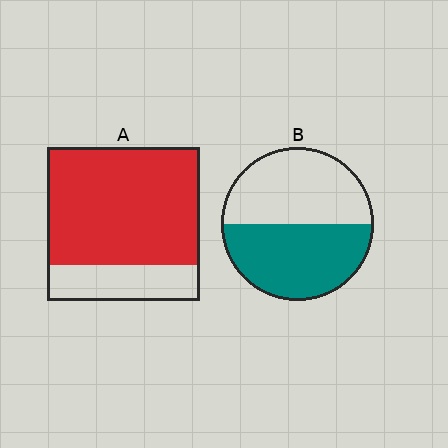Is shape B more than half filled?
Roughly half.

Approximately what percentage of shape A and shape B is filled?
A is approximately 75% and B is approximately 50%.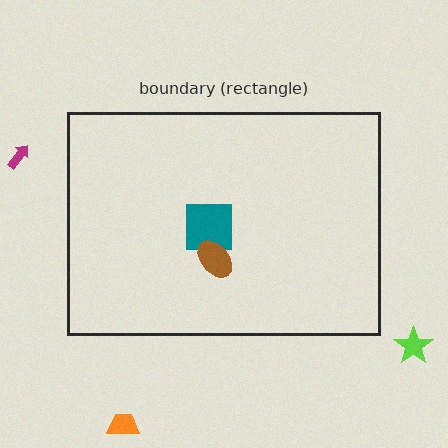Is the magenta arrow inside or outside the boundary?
Outside.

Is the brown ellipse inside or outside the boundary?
Inside.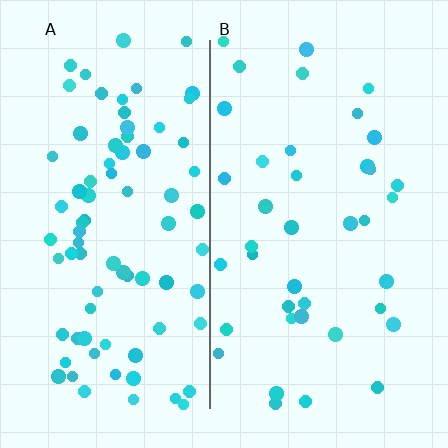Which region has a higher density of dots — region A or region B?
A (the left).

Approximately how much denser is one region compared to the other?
Approximately 2.1× — region A over region B.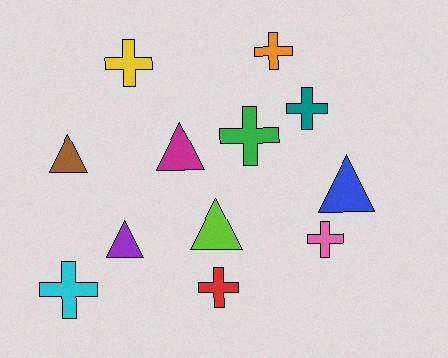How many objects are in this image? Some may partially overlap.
There are 12 objects.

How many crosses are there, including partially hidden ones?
There are 7 crosses.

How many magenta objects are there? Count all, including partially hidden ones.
There is 1 magenta object.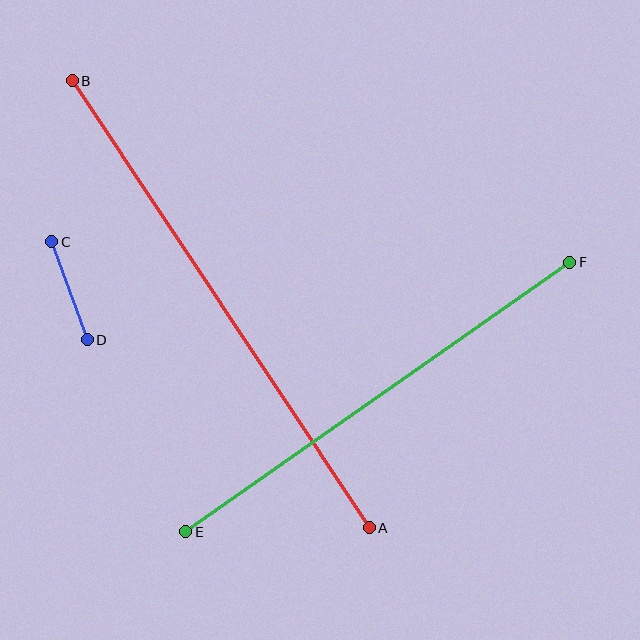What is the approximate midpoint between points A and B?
The midpoint is at approximately (221, 304) pixels.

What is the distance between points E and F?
The distance is approximately 469 pixels.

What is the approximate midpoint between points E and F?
The midpoint is at approximately (378, 397) pixels.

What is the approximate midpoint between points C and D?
The midpoint is at approximately (70, 291) pixels.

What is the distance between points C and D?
The distance is approximately 104 pixels.